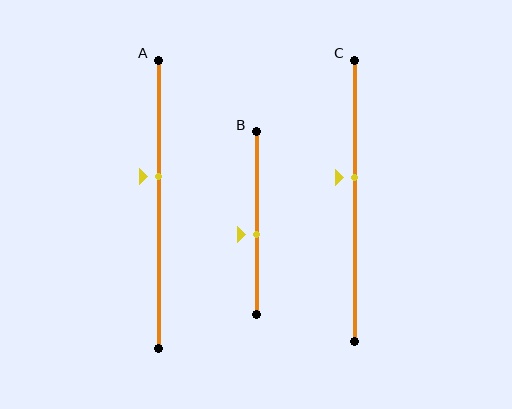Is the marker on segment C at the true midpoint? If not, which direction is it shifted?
No, the marker on segment C is shifted upward by about 8% of the segment length.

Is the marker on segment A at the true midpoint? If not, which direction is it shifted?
No, the marker on segment A is shifted upward by about 10% of the segment length.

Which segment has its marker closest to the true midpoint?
Segment B has its marker closest to the true midpoint.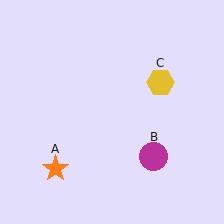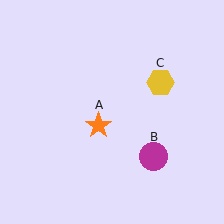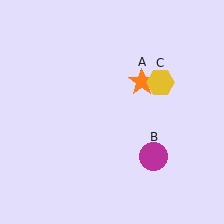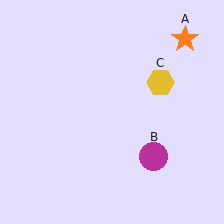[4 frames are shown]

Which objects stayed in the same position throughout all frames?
Magenta circle (object B) and yellow hexagon (object C) remained stationary.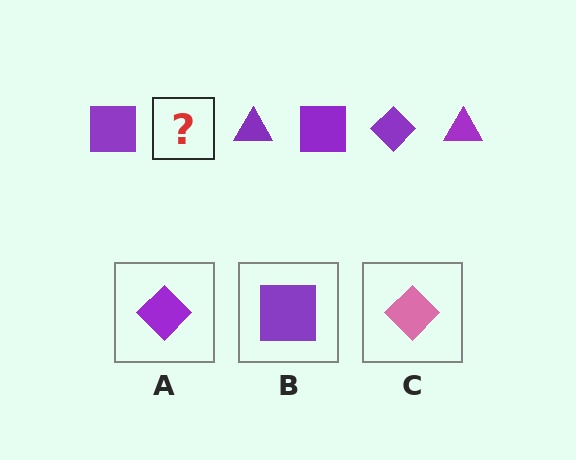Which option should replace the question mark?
Option A.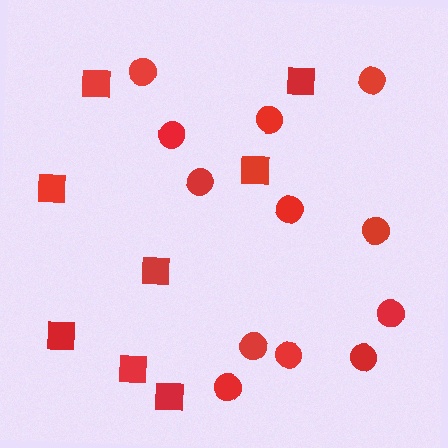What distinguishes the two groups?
There are 2 groups: one group of squares (8) and one group of circles (12).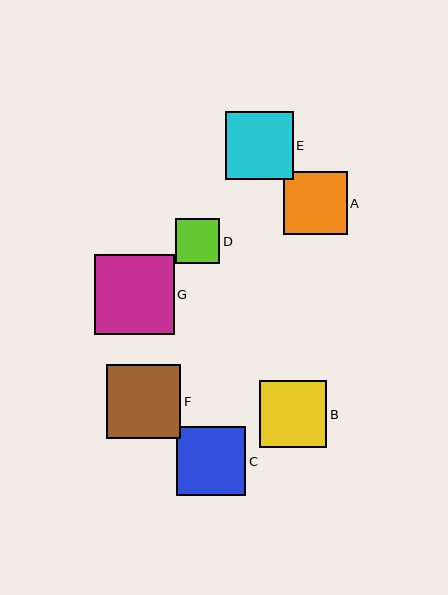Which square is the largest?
Square G is the largest with a size of approximately 80 pixels.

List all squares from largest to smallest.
From largest to smallest: G, F, C, E, B, A, D.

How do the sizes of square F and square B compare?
Square F and square B are approximately the same size.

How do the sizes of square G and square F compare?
Square G and square F are approximately the same size.